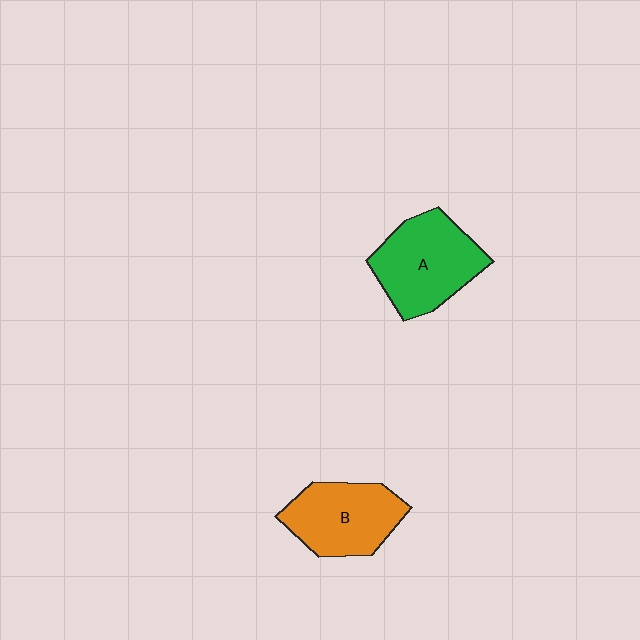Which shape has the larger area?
Shape A (green).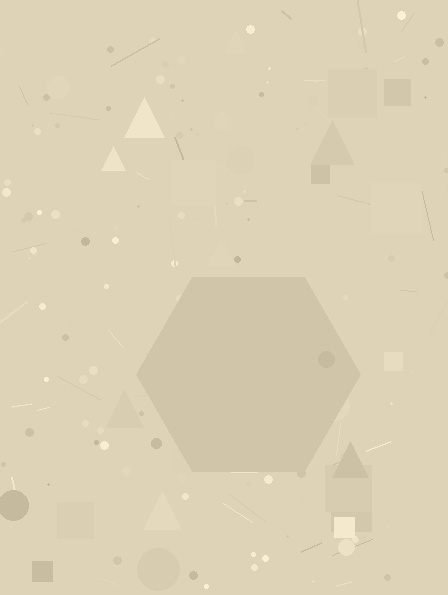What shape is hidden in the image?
A hexagon is hidden in the image.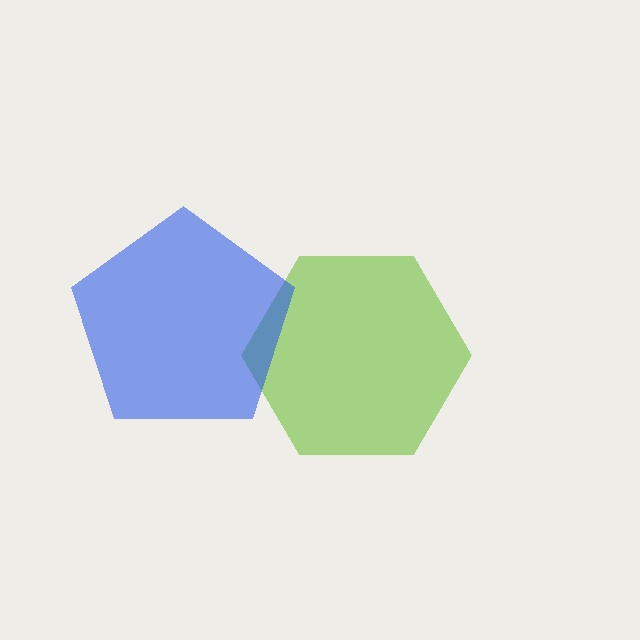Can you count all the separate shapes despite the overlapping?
Yes, there are 2 separate shapes.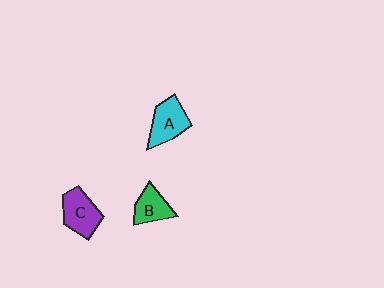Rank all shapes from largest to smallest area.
From largest to smallest: A (cyan), C (purple), B (green).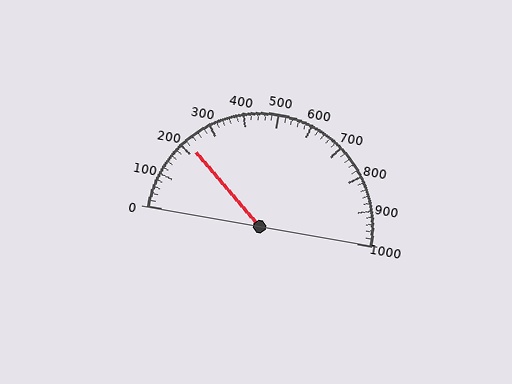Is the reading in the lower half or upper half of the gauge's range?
The reading is in the lower half of the range (0 to 1000).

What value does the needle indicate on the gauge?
The needle indicates approximately 220.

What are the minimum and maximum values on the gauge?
The gauge ranges from 0 to 1000.